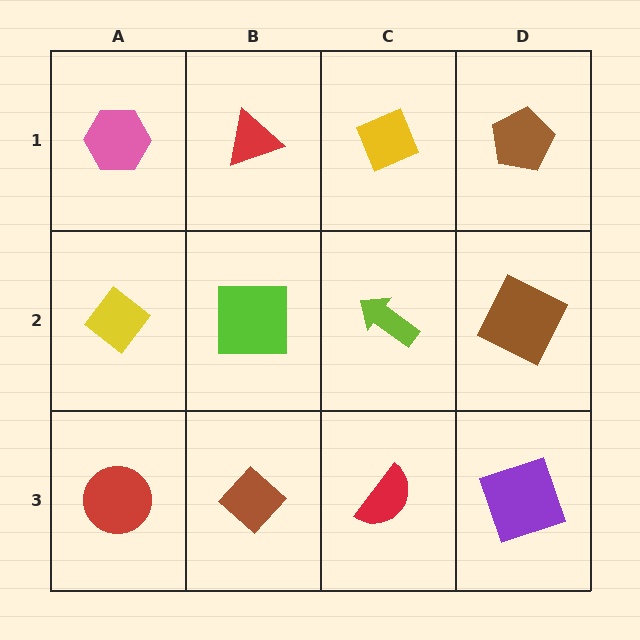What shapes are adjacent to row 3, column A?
A yellow diamond (row 2, column A), a brown diamond (row 3, column B).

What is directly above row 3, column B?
A lime square.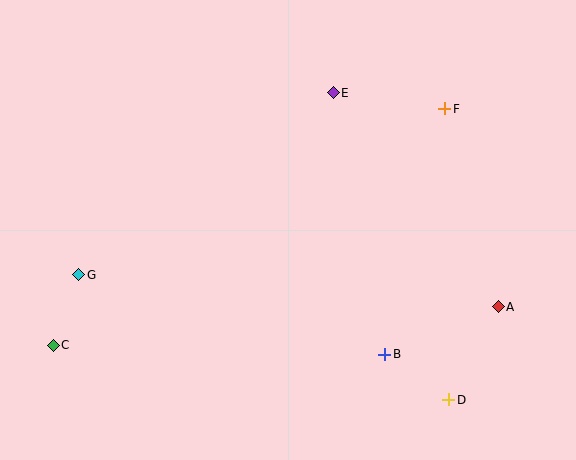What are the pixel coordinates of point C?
Point C is at (53, 345).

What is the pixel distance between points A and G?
The distance between A and G is 421 pixels.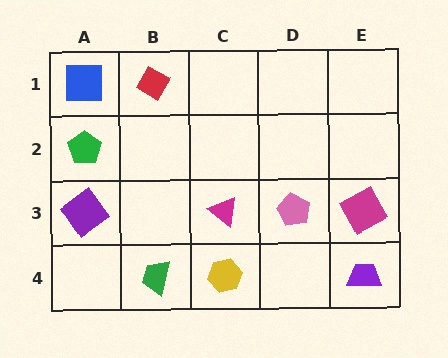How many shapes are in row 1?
2 shapes.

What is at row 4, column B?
A green trapezoid.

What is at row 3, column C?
A magenta triangle.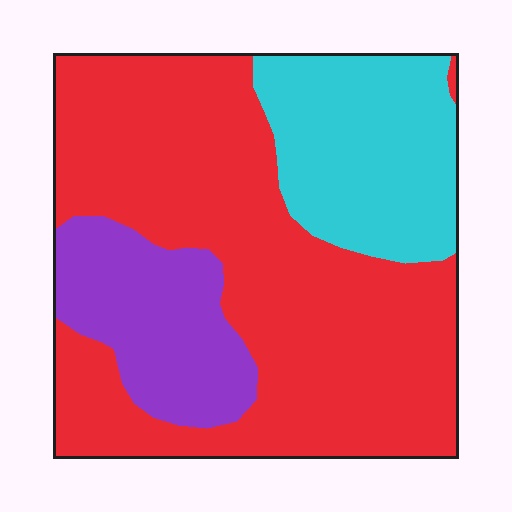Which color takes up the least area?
Purple, at roughly 15%.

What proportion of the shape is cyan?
Cyan covers around 20% of the shape.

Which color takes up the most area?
Red, at roughly 60%.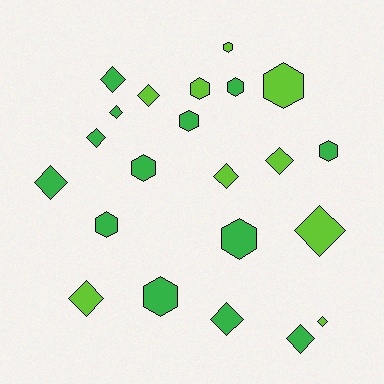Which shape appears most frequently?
Diamond, with 12 objects.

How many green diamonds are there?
There are 6 green diamonds.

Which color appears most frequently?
Green, with 13 objects.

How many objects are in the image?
There are 22 objects.